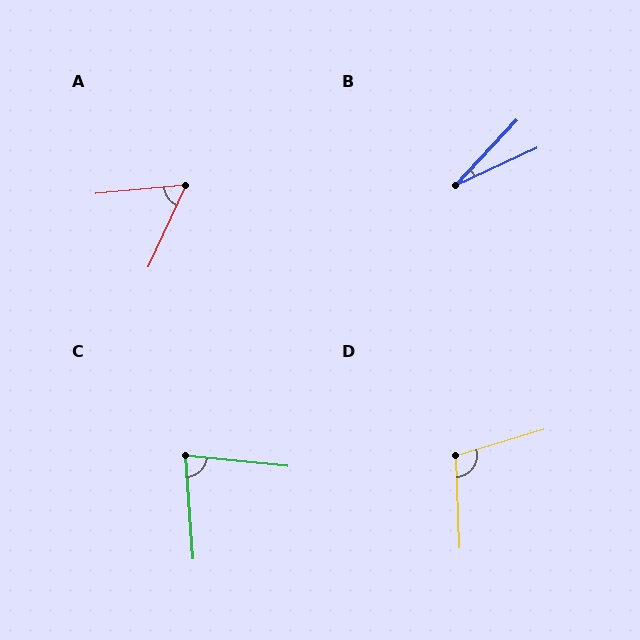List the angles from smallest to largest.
B (22°), A (60°), C (80°), D (104°).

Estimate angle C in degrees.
Approximately 80 degrees.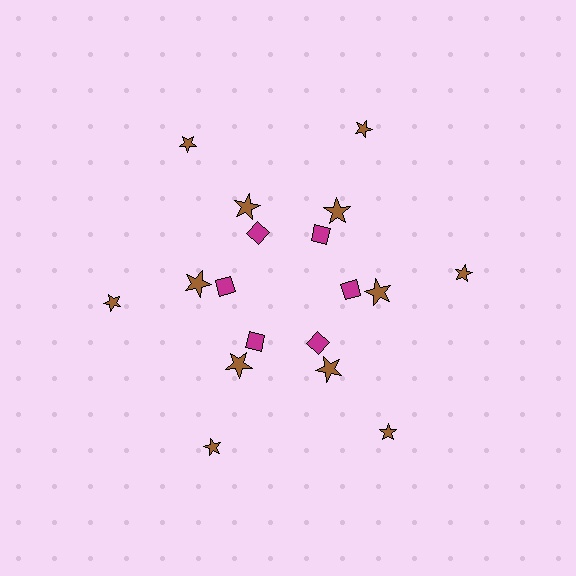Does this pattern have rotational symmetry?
Yes, this pattern has 6-fold rotational symmetry. It looks the same after rotating 60 degrees around the center.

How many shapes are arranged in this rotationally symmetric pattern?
There are 18 shapes, arranged in 6 groups of 3.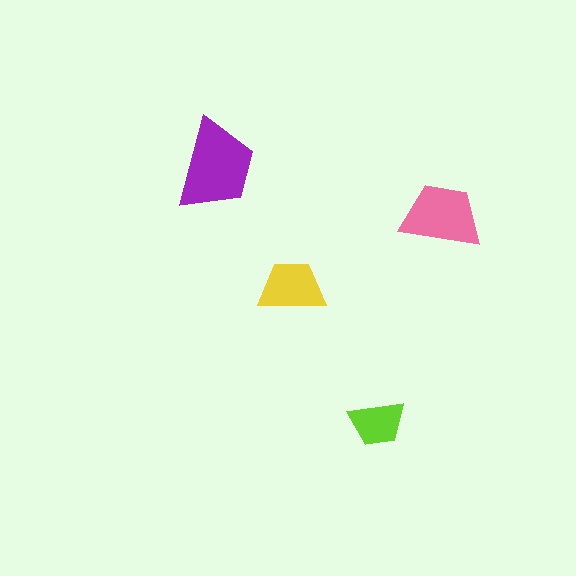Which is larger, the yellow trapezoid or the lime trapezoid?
The yellow one.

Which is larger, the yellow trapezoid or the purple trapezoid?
The purple one.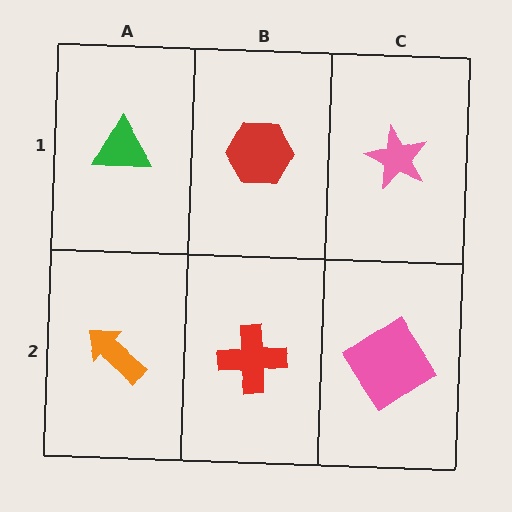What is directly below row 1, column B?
A red cross.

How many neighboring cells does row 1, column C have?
2.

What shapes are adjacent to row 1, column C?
A pink diamond (row 2, column C), a red hexagon (row 1, column B).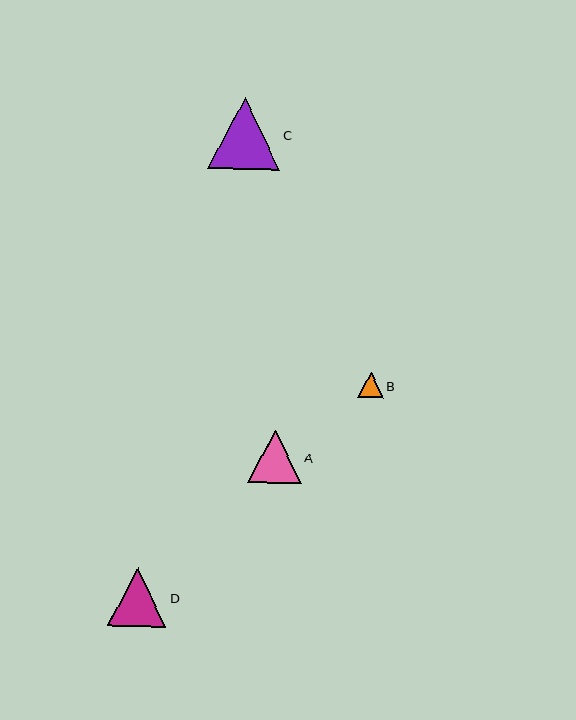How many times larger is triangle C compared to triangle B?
Triangle C is approximately 2.8 times the size of triangle B.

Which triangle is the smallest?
Triangle B is the smallest with a size of approximately 25 pixels.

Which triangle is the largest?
Triangle C is the largest with a size of approximately 72 pixels.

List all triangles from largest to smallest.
From largest to smallest: C, D, A, B.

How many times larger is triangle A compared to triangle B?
Triangle A is approximately 2.1 times the size of triangle B.